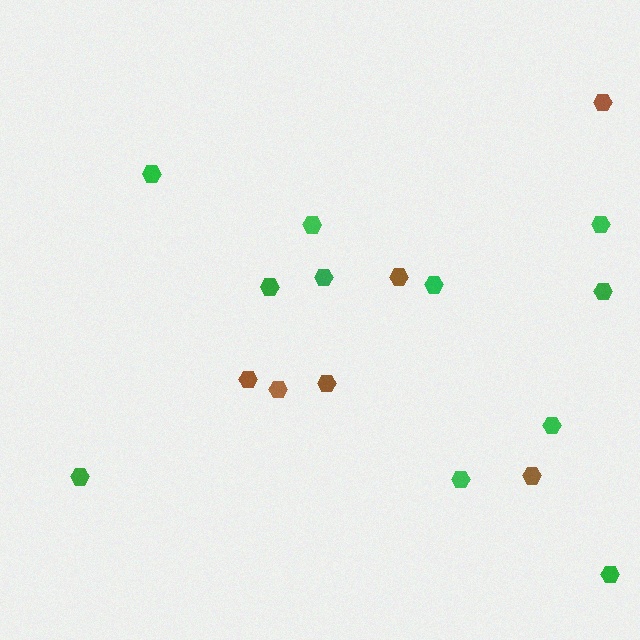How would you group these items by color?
There are 2 groups: one group of brown hexagons (6) and one group of green hexagons (11).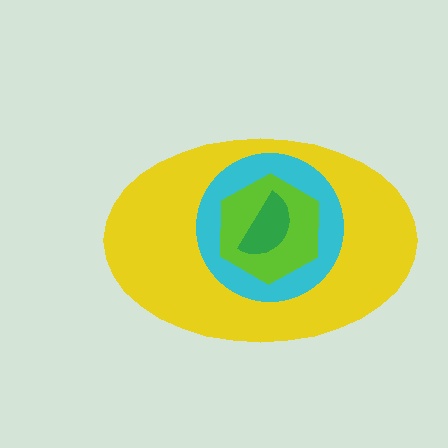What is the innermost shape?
The green semicircle.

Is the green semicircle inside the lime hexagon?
Yes.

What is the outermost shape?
The yellow ellipse.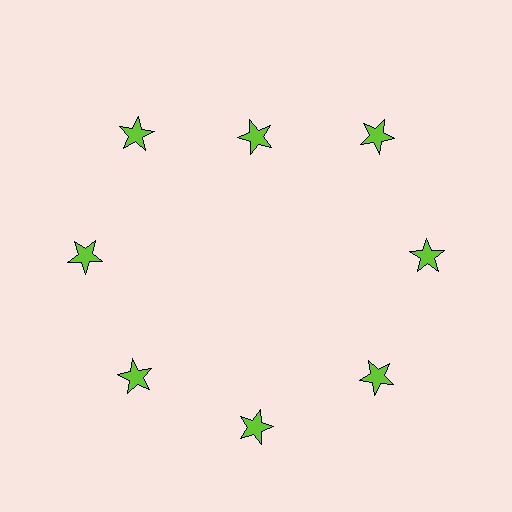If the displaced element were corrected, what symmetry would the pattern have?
It would have 8-fold rotational symmetry — the pattern would map onto itself every 45 degrees.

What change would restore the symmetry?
The symmetry would be restored by moving it outward, back onto the ring so that all 8 stars sit at equal angles and equal distance from the center.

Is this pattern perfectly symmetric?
No. The 8 lime stars are arranged in a ring, but one element near the 12 o'clock position is pulled inward toward the center, breaking the 8-fold rotational symmetry.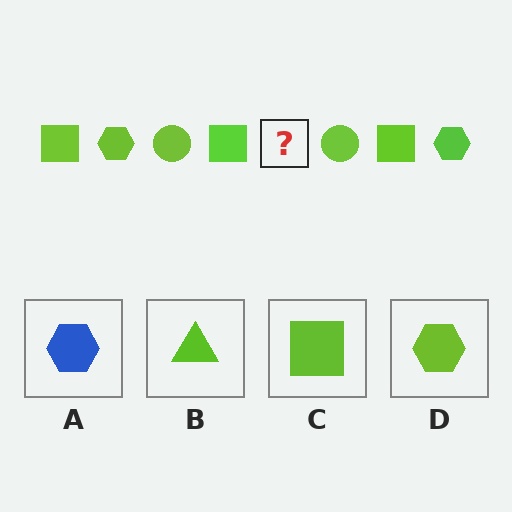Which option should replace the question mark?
Option D.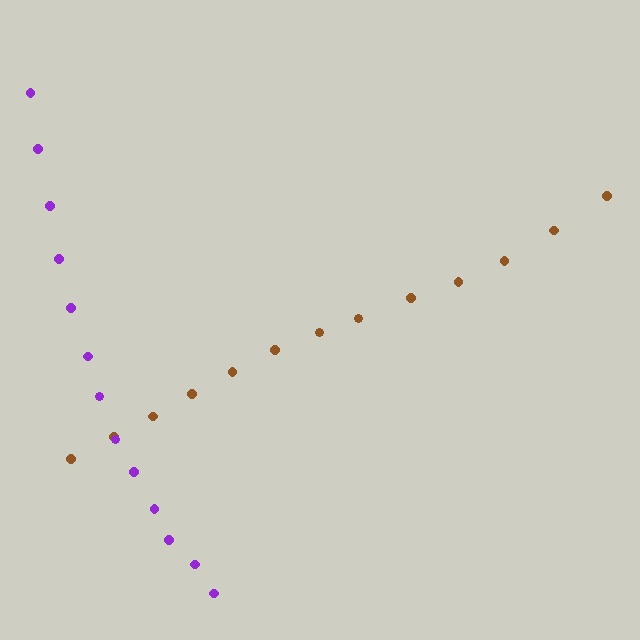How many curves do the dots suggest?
There are 2 distinct paths.